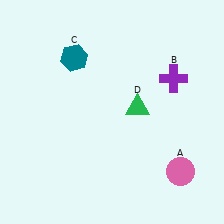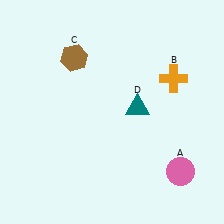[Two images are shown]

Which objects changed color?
B changed from purple to orange. C changed from teal to brown. D changed from green to teal.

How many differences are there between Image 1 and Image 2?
There are 3 differences between the two images.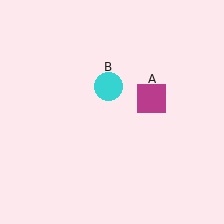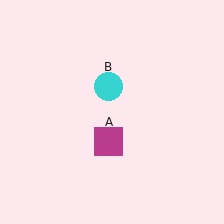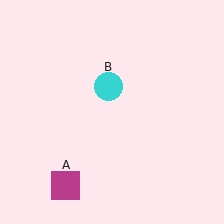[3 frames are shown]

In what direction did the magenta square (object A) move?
The magenta square (object A) moved down and to the left.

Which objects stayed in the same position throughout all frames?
Cyan circle (object B) remained stationary.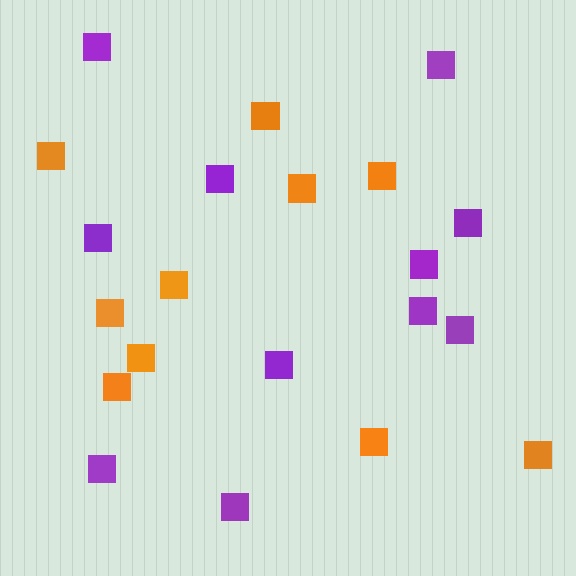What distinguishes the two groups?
There are 2 groups: one group of orange squares (10) and one group of purple squares (11).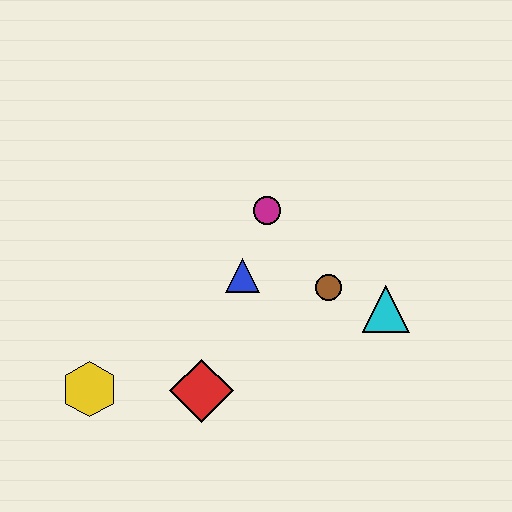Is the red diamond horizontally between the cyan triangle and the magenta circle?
No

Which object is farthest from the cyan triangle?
The yellow hexagon is farthest from the cyan triangle.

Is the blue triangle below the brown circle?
No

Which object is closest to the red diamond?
The yellow hexagon is closest to the red diamond.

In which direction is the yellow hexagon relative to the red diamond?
The yellow hexagon is to the left of the red diamond.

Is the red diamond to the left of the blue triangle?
Yes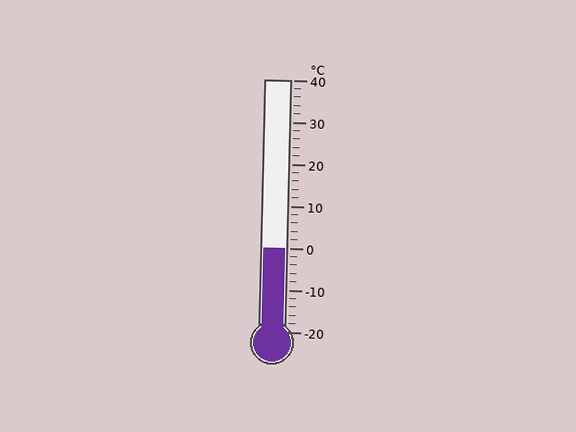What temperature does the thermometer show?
The thermometer shows approximately 0°C.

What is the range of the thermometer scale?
The thermometer scale ranges from -20°C to 40°C.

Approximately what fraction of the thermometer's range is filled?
The thermometer is filled to approximately 35% of its range.